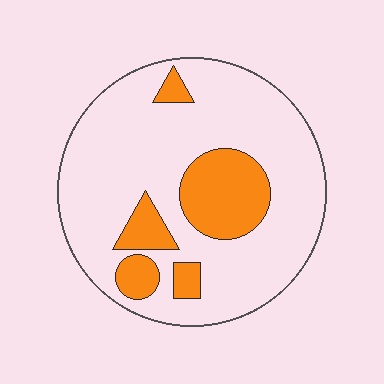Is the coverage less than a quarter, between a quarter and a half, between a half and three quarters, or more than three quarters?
Less than a quarter.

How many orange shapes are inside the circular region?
5.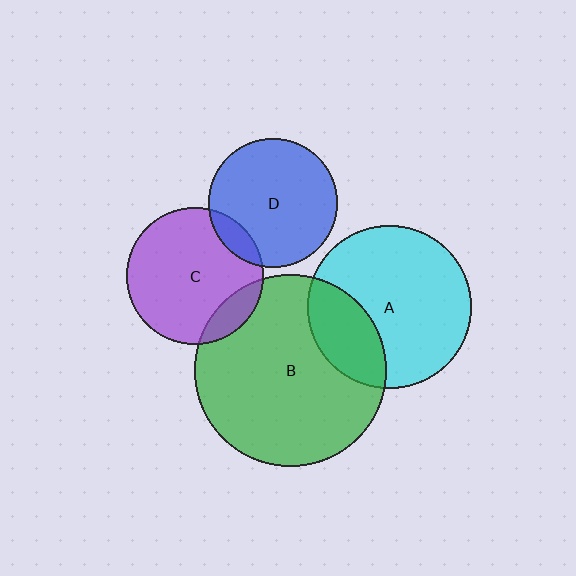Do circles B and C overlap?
Yes.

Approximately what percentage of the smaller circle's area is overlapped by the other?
Approximately 15%.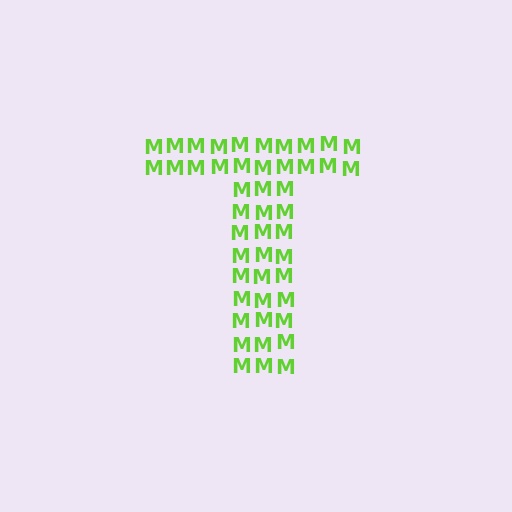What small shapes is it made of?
It is made of small letter M's.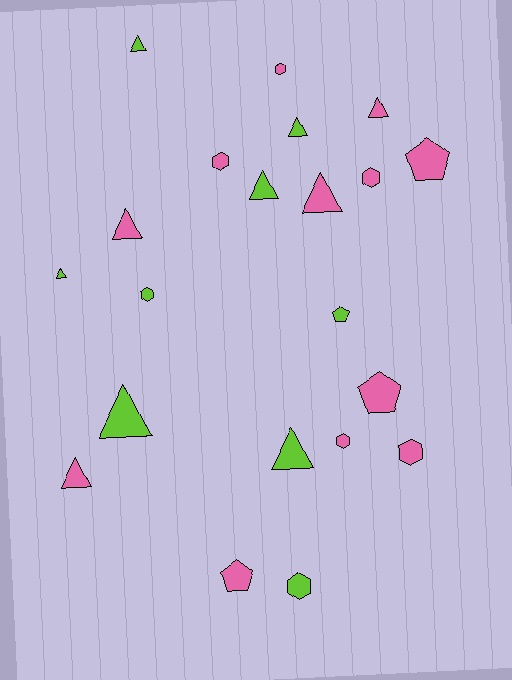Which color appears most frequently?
Pink, with 12 objects.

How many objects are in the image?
There are 21 objects.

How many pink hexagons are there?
There are 5 pink hexagons.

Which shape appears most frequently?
Triangle, with 10 objects.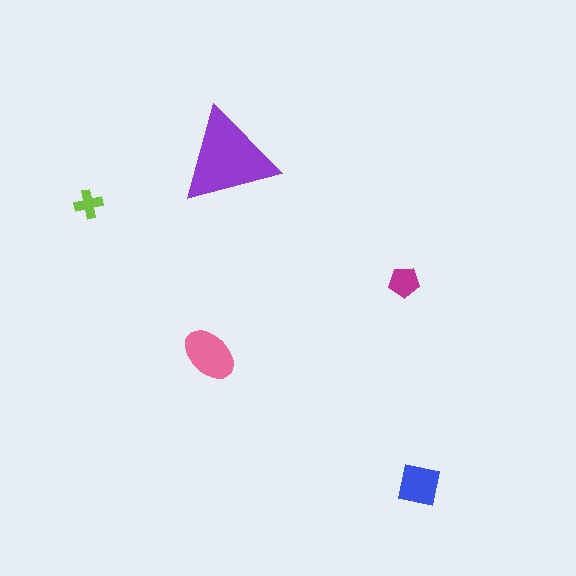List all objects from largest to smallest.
The purple triangle, the pink ellipse, the blue square, the magenta pentagon, the lime cross.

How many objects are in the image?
There are 5 objects in the image.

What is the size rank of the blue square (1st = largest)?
3rd.